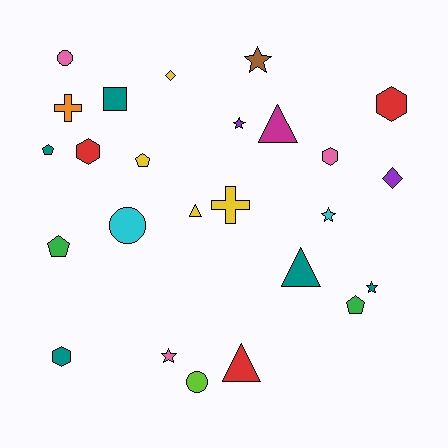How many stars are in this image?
There are 5 stars.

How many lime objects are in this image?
There is 1 lime object.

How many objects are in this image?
There are 25 objects.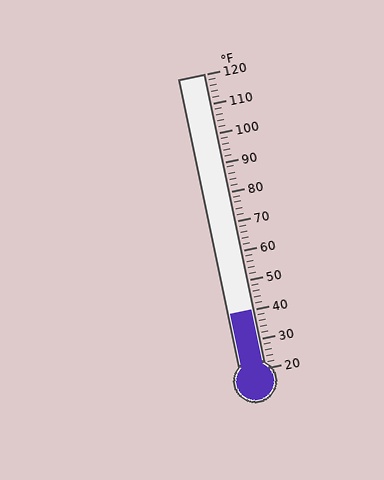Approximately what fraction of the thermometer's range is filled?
The thermometer is filled to approximately 20% of its range.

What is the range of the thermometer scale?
The thermometer scale ranges from 20°F to 120°F.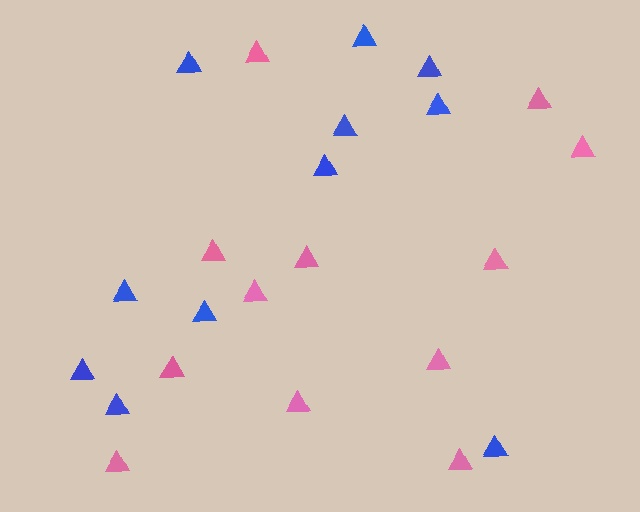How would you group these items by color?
There are 2 groups: one group of pink triangles (12) and one group of blue triangles (11).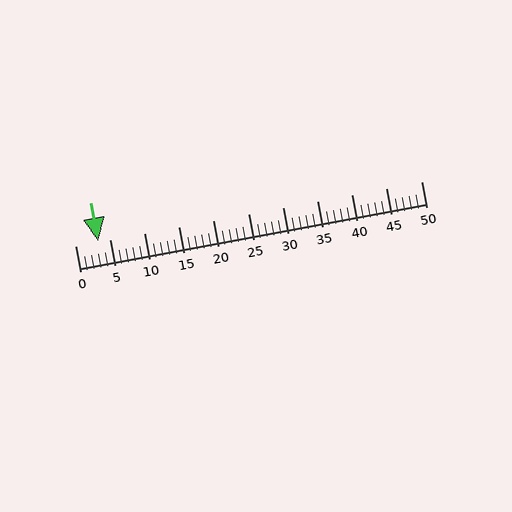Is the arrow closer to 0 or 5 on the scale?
The arrow is closer to 5.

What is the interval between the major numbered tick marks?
The major tick marks are spaced 5 units apart.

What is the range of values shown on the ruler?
The ruler shows values from 0 to 50.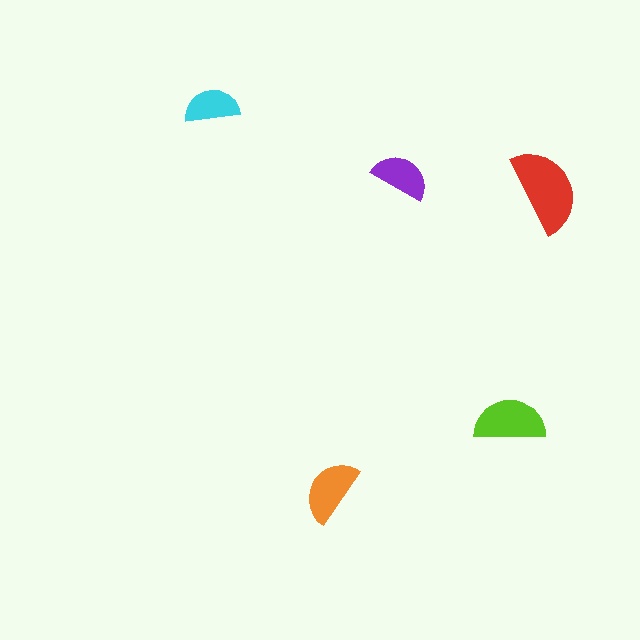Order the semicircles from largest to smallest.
the red one, the lime one, the orange one, the purple one, the cyan one.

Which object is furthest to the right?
The red semicircle is rightmost.